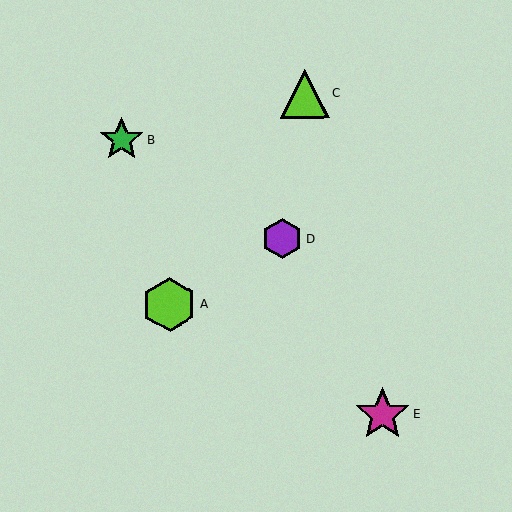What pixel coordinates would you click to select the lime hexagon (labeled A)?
Click at (170, 304) to select the lime hexagon A.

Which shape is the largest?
The magenta star (labeled E) is the largest.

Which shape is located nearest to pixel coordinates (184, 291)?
The lime hexagon (labeled A) at (170, 304) is nearest to that location.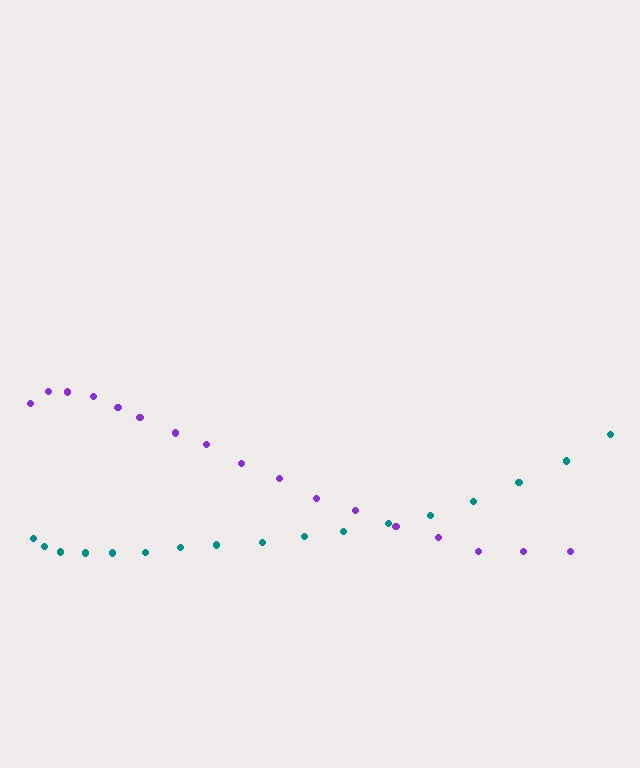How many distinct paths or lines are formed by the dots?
There are 2 distinct paths.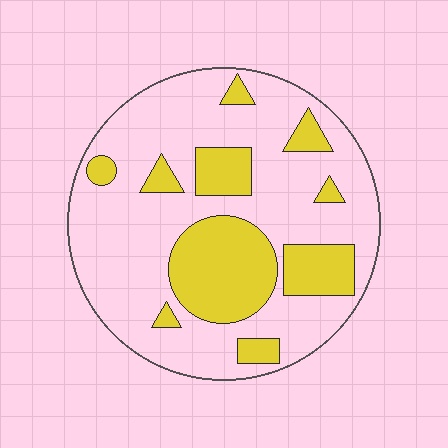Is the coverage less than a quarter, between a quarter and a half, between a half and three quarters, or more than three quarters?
Between a quarter and a half.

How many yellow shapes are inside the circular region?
10.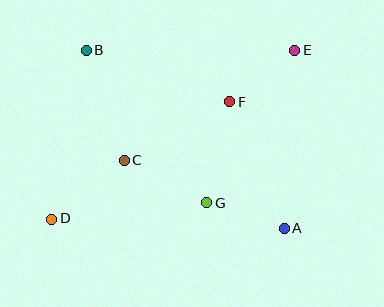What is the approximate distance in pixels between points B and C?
The distance between B and C is approximately 116 pixels.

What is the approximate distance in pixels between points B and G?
The distance between B and G is approximately 194 pixels.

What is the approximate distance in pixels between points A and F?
The distance between A and F is approximately 138 pixels.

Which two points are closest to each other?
Points A and G are closest to each other.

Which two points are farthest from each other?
Points D and E are farthest from each other.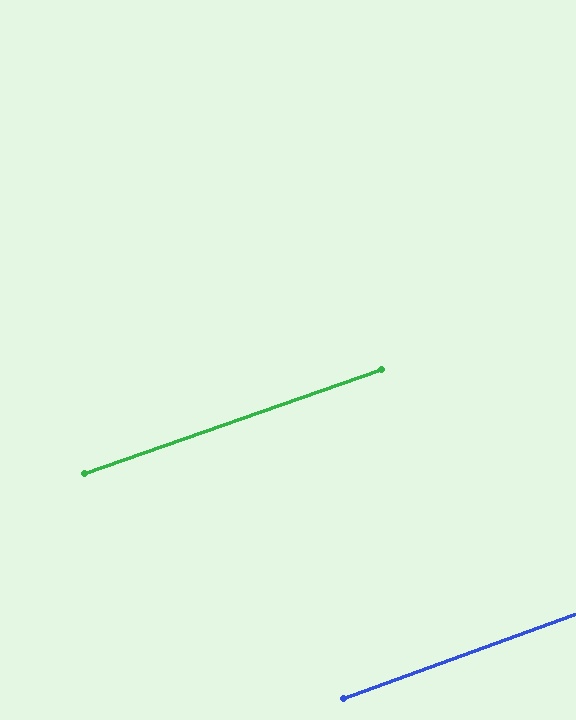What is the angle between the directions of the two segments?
Approximately 1 degree.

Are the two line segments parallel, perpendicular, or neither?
Parallel — their directions differ by only 0.6°.